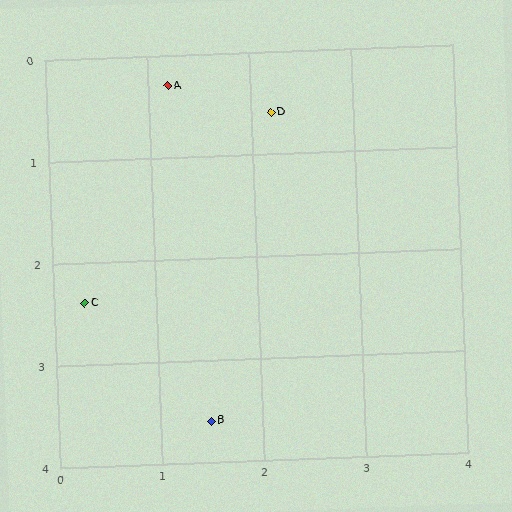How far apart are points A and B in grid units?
Points A and B are about 3.3 grid units apart.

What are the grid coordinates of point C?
Point C is at approximately (0.3, 2.4).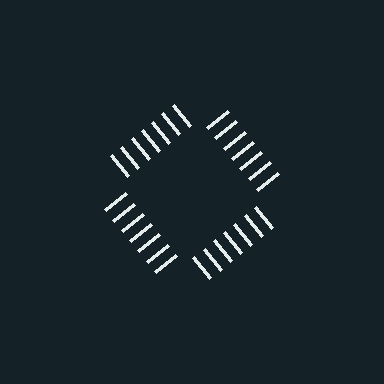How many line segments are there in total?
28 — 7 along each of the 4 edges.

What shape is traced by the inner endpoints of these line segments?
An illusory square — the line segments terminate on its edges but no continuous stroke is drawn.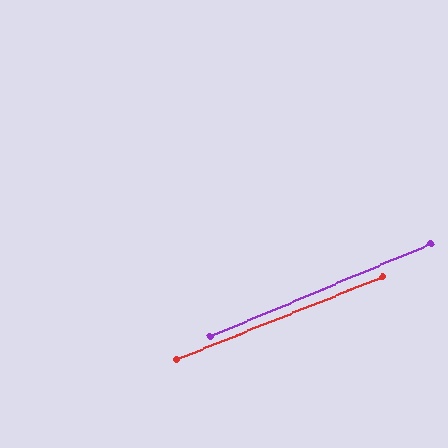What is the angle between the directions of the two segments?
Approximately 1 degree.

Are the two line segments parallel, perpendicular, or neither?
Parallel — their directions differ by only 0.7°.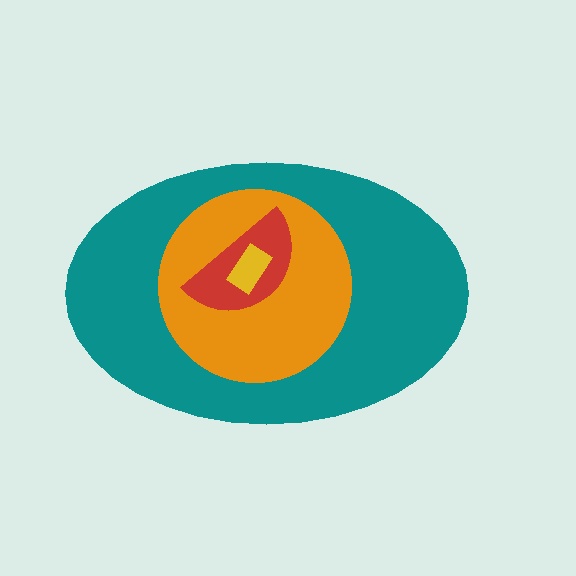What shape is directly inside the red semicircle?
The yellow rectangle.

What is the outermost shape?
The teal ellipse.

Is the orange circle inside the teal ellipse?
Yes.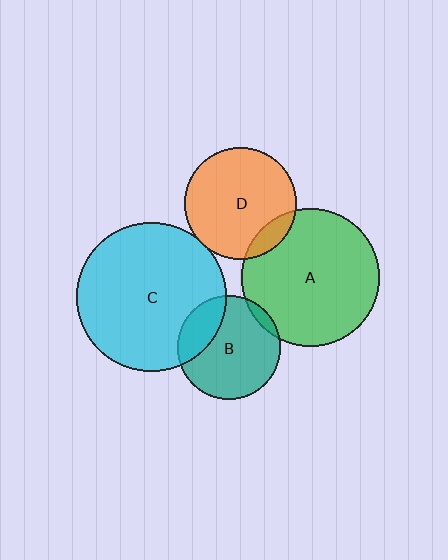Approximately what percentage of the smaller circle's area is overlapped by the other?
Approximately 5%.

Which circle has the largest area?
Circle C (cyan).